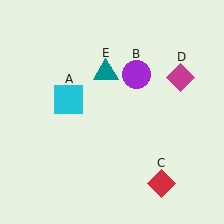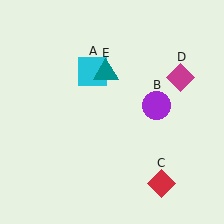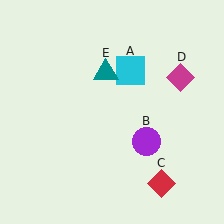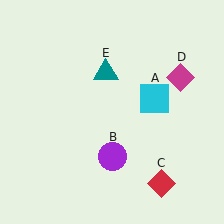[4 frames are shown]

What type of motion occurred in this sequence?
The cyan square (object A), purple circle (object B) rotated clockwise around the center of the scene.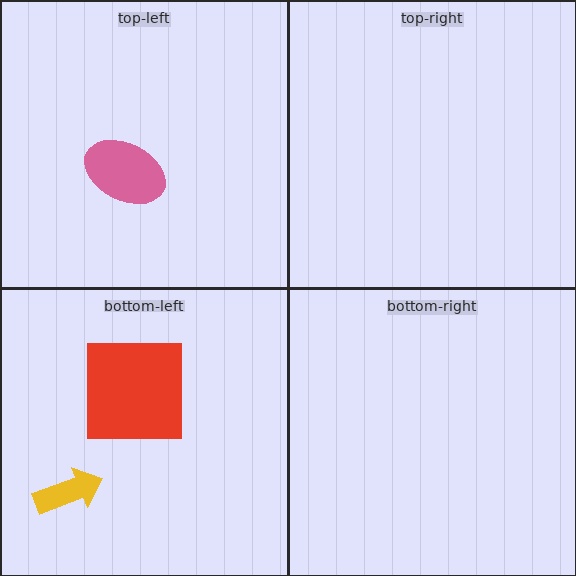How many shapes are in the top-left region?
1.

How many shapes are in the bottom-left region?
2.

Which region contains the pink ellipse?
The top-left region.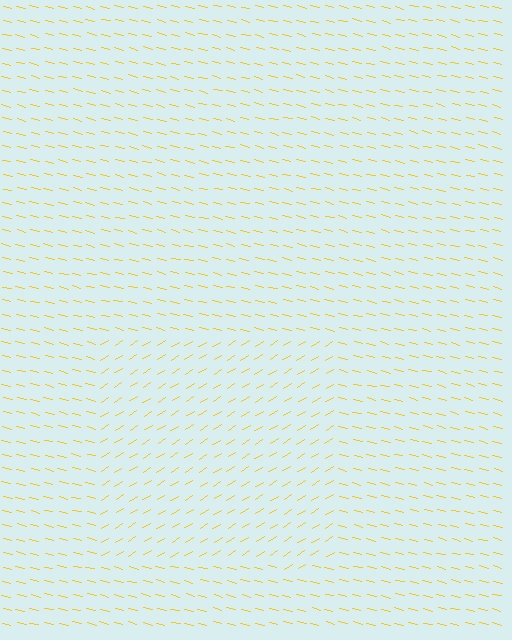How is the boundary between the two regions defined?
The boundary is defined purely by a change in line orientation (approximately 45 degrees difference). All lines are the same color and thickness.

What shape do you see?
I see a rectangle.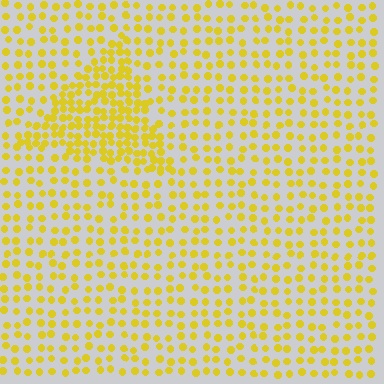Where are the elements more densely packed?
The elements are more densely packed inside the triangle boundary.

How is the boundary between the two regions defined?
The boundary is defined by a change in element density (approximately 2.1x ratio). All elements are the same color, size, and shape.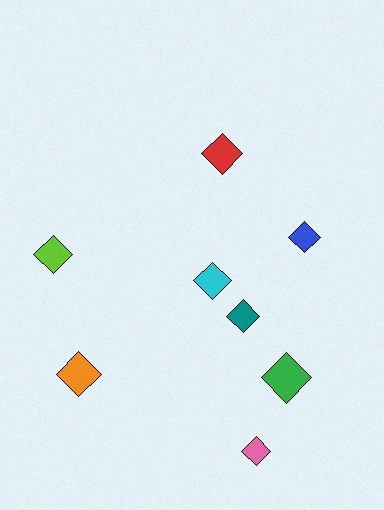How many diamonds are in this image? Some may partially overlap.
There are 8 diamonds.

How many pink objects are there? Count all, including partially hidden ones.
There is 1 pink object.